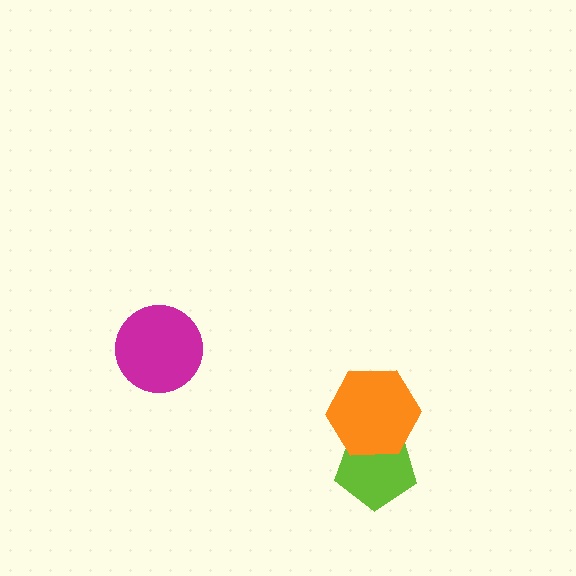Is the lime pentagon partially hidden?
Yes, it is partially covered by another shape.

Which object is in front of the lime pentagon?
The orange hexagon is in front of the lime pentagon.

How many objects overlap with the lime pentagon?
1 object overlaps with the lime pentagon.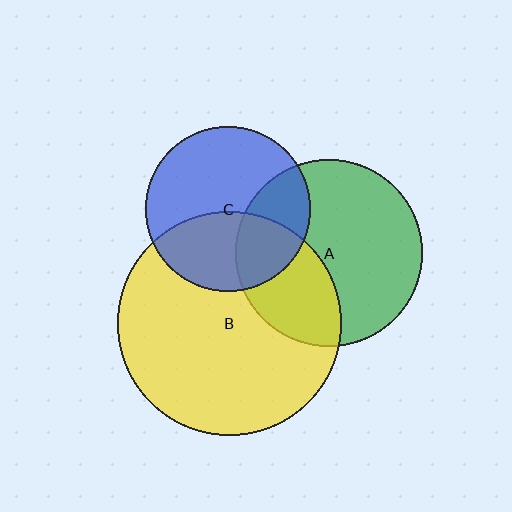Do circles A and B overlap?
Yes.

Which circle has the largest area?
Circle B (yellow).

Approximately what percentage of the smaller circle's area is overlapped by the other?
Approximately 35%.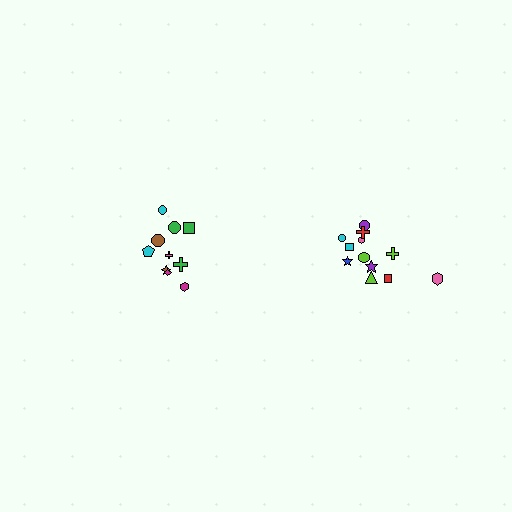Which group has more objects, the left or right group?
The right group.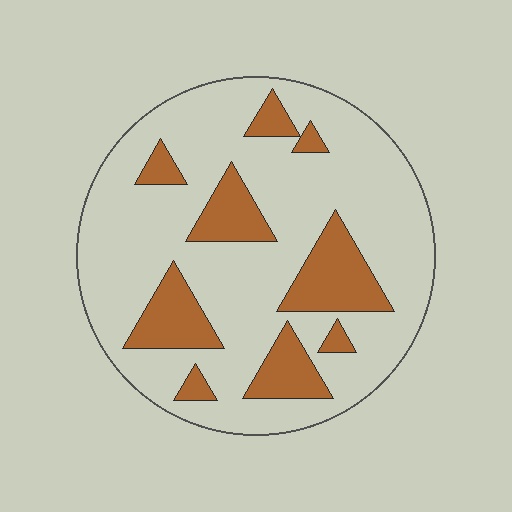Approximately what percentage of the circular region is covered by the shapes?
Approximately 25%.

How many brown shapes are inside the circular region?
9.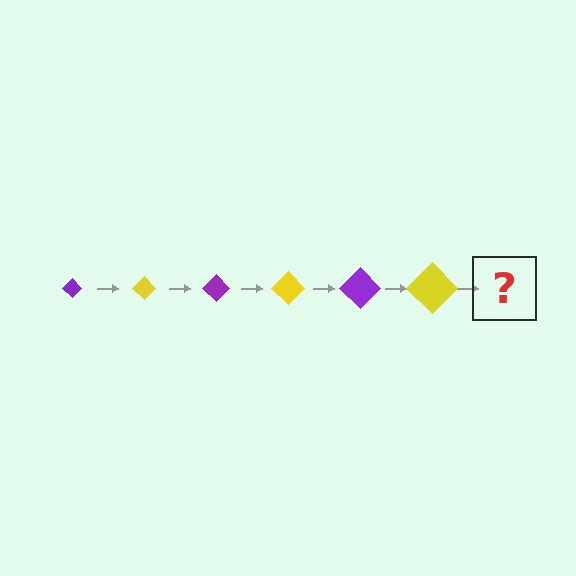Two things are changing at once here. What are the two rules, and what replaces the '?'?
The two rules are that the diamond grows larger each step and the color cycles through purple and yellow. The '?' should be a purple diamond, larger than the previous one.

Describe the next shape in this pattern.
It should be a purple diamond, larger than the previous one.